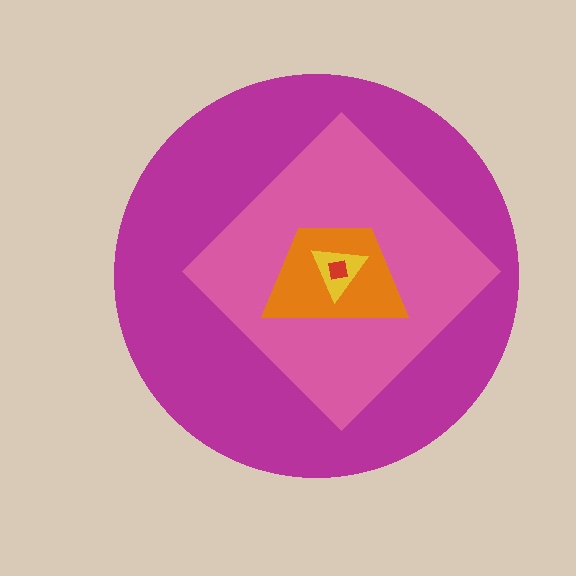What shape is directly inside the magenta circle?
The pink diamond.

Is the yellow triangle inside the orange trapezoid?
Yes.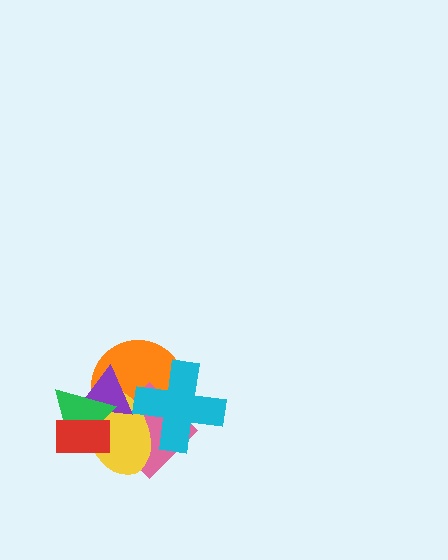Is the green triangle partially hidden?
Yes, it is partially covered by another shape.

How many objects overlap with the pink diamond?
6 objects overlap with the pink diamond.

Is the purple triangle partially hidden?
Yes, it is partially covered by another shape.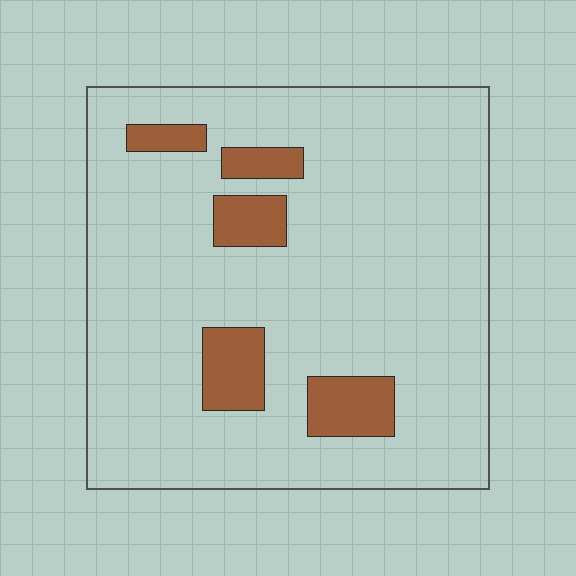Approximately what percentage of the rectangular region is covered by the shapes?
Approximately 10%.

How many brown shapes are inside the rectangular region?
5.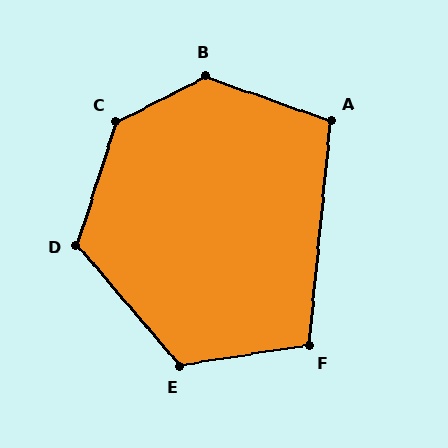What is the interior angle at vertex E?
Approximately 122 degrees (obtuse).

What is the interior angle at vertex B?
Approximately 134 degrees (obtuse).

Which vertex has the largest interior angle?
C, at approximately 134 degrees.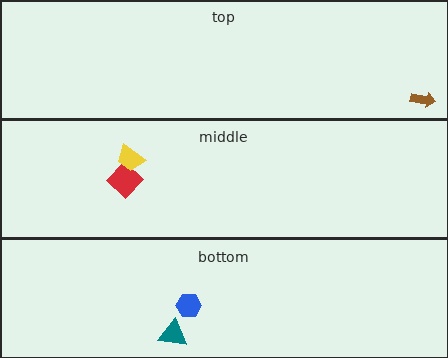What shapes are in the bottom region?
The teal triangle, the blue hexagon.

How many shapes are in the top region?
1.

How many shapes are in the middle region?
2.